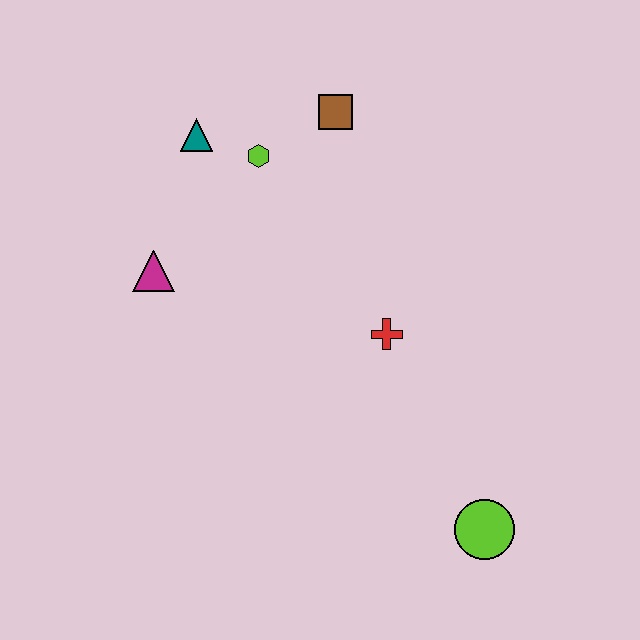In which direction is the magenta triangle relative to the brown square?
The magenta triangle is to the left of the brown square.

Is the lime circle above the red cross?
No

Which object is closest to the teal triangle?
The lime hexagon is closest to the teal triangle.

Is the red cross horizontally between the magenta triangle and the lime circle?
Yes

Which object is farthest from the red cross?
The teal triangle is farthest from the red cross.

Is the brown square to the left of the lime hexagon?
No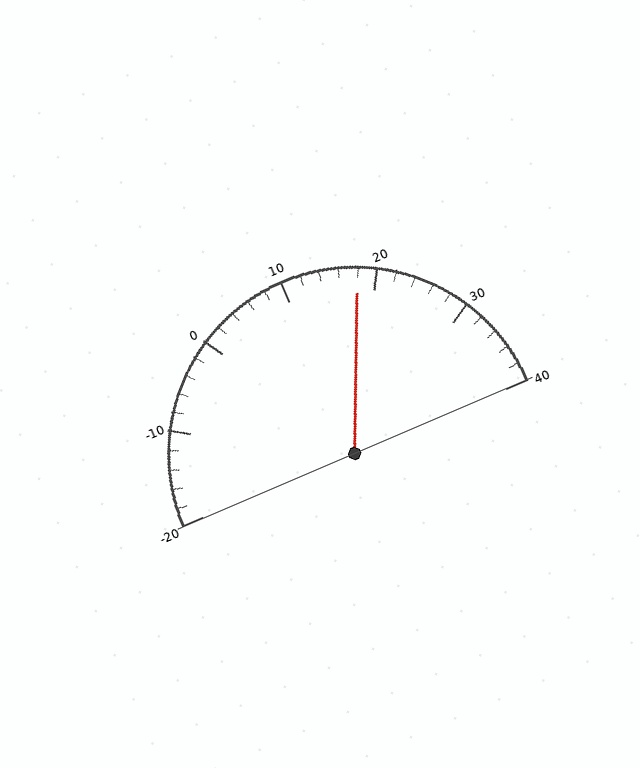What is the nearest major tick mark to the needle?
The nearest major tick mark is 20.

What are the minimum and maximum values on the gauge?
The gauge ranges from -20 to 40.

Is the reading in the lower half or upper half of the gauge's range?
The reading is in the upper half of the range (-20 to 40).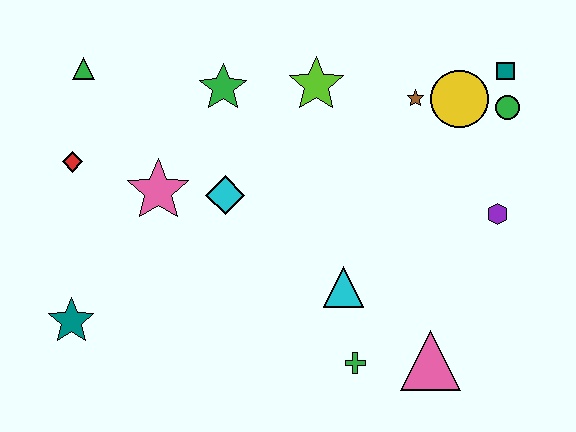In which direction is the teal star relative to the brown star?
The teal star is to the left of the brown star.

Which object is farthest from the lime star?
The teal star is farthest from the lime star.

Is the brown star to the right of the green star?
Yes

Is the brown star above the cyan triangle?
Yes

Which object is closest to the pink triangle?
The green cross is closest to the pink triangle.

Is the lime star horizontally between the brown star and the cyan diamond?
Yes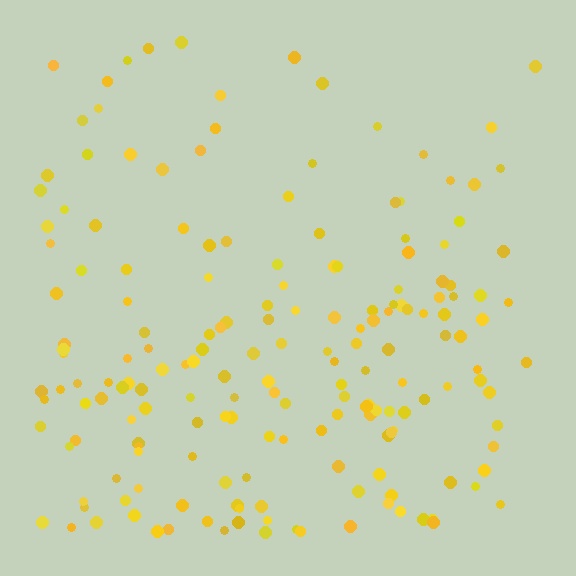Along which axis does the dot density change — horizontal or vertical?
Vertical.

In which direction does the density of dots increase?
From top to bottom, with the bottom side densest.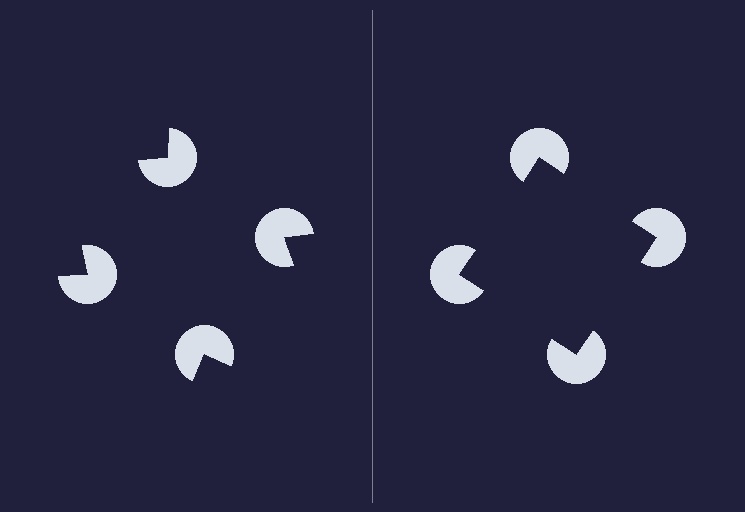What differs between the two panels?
The pac-man discs are positioned identically on both sides; only the wedge orientations differ. On the right they align to a square; on the left they are misaligned.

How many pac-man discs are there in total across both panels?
8 — 4 on each side.